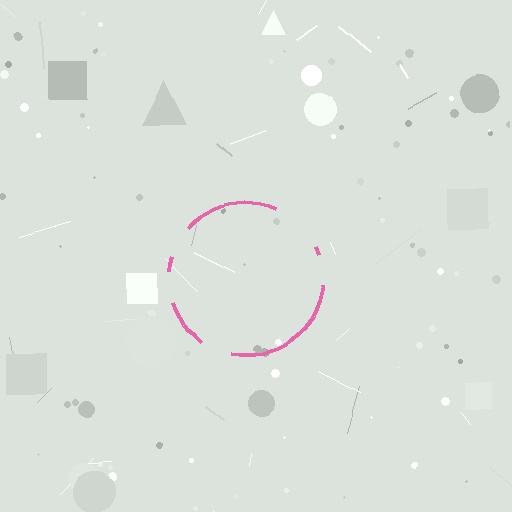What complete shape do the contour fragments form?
The contour fragments form a circle.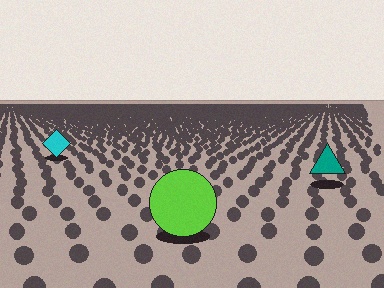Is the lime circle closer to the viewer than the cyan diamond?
Yes. The lime circle is closer — you can tell from the texture gradient: the ground texture is coarser near it.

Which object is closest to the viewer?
The lime circle is closest. The texture marks near it are larger and more spread out.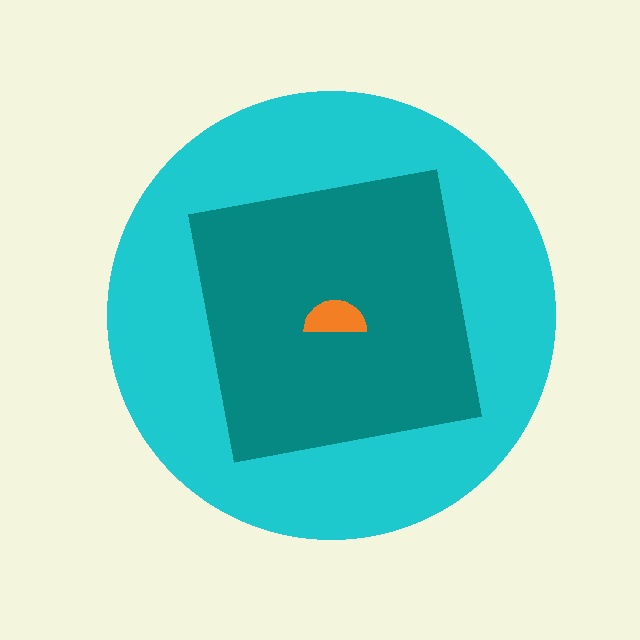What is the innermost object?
The orange semicircle.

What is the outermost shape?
The cyan circle.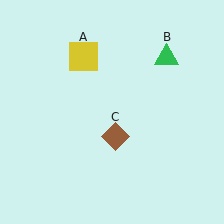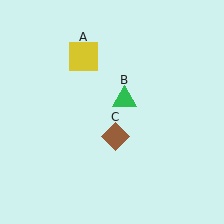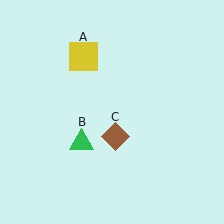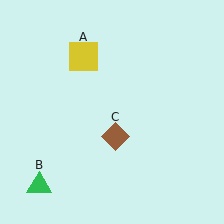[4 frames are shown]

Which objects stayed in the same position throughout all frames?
Yellow square (object A) and brown diamond (object C) remained stationary.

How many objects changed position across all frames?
1 object changed position: green triangle (object B).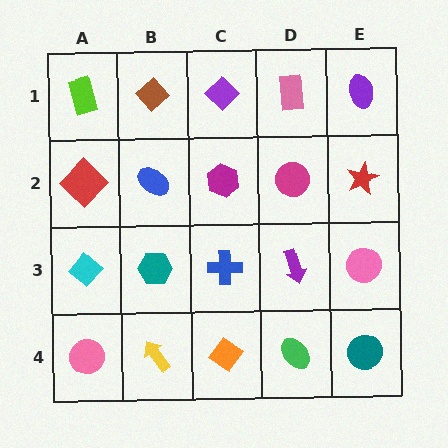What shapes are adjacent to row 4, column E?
A pink circle (row 3, column E), a green ellipse (row 4, column D).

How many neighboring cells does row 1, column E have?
2.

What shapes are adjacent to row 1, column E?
A red star (row 2, column E), a pink rectangle (row 1, column D).